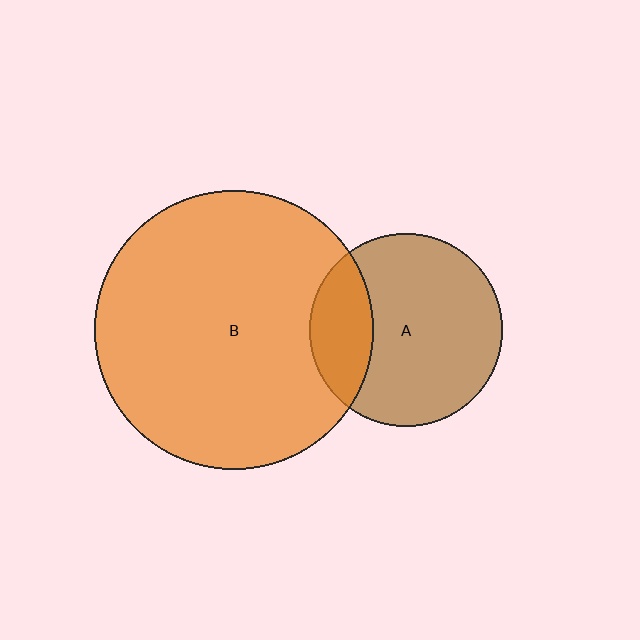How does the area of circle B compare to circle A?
Approximately 2.1 times.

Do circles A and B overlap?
Yes.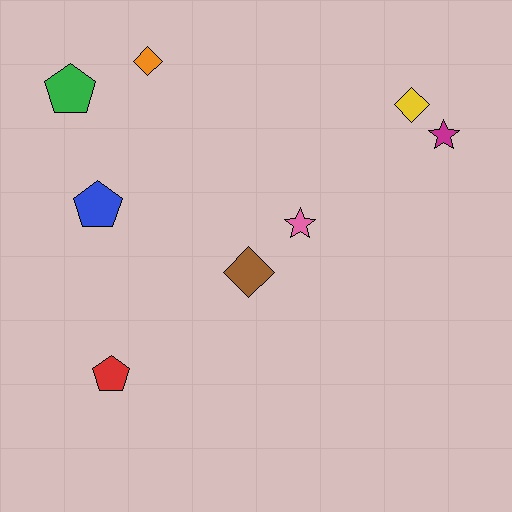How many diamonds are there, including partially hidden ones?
There are 3 diamonds.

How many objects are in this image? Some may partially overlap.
There are 8 objects.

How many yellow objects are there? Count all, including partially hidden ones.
There is 1 yellow object.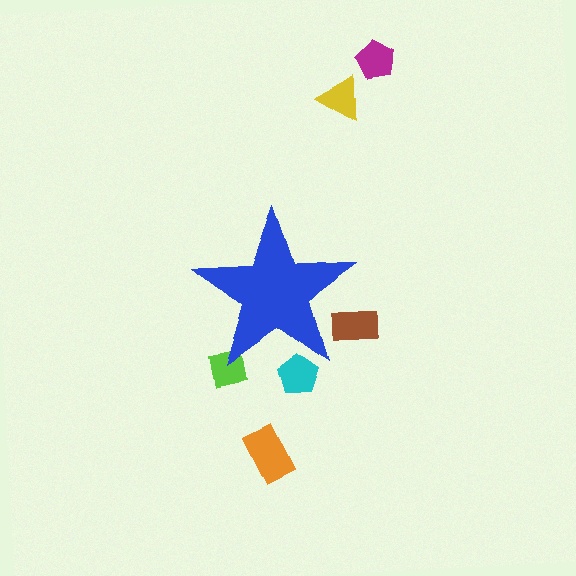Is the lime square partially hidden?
Yes, the lime square is partially hidden behind the blue star.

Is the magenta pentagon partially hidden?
No, the magenta pentagon is fully visible.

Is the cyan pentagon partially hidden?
Yes, the cyan pentagon is partially hidden behind the blue star.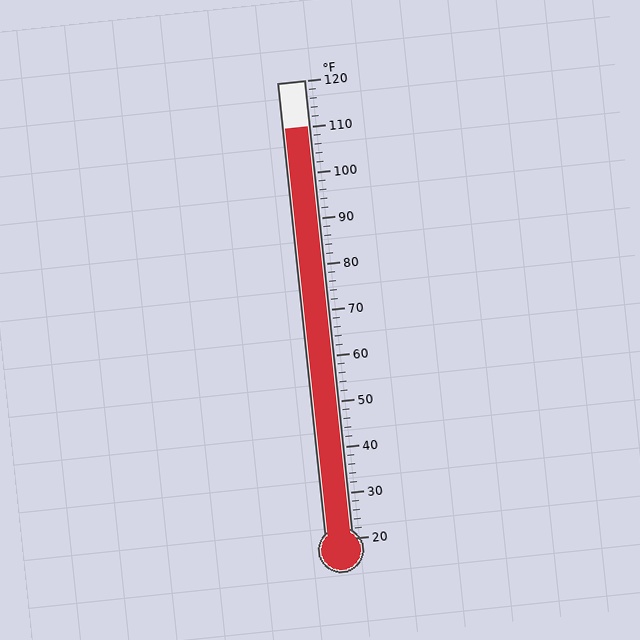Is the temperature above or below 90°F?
The temperature is above 90°F.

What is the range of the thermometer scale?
The thermometer scale ranges from 20°F to 120°F.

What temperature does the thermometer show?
The thermometer shows approximately 110°F.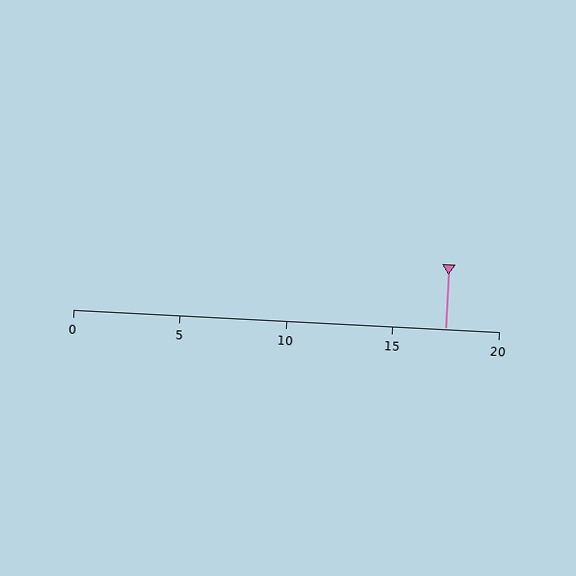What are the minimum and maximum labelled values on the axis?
The axis runs from 0 to 20.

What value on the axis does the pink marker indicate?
The marker indicates approximately 17.5.